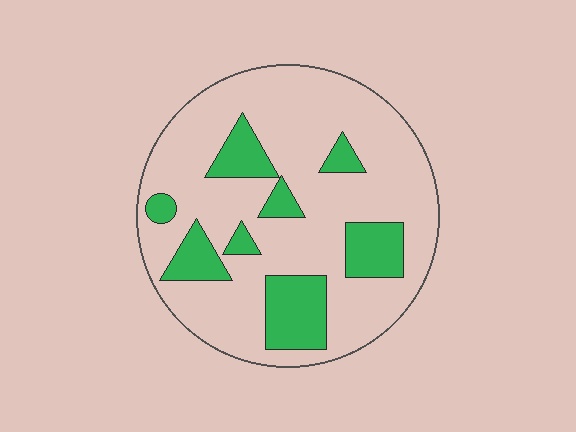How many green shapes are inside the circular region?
8.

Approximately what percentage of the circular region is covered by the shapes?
Approximately 25%.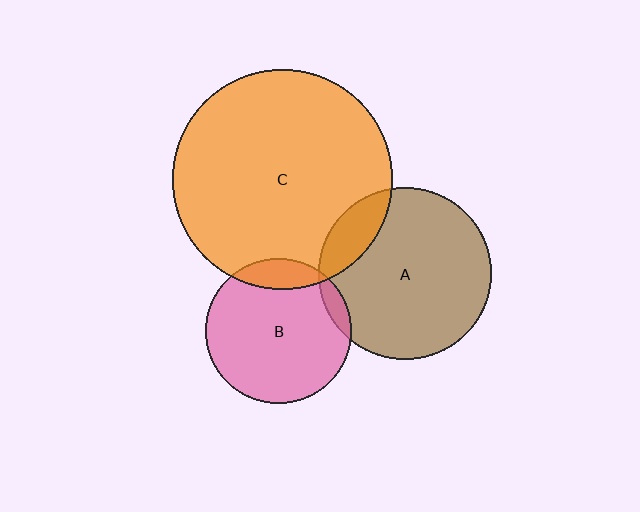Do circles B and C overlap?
Yes.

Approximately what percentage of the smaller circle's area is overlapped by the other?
Approximately 15%.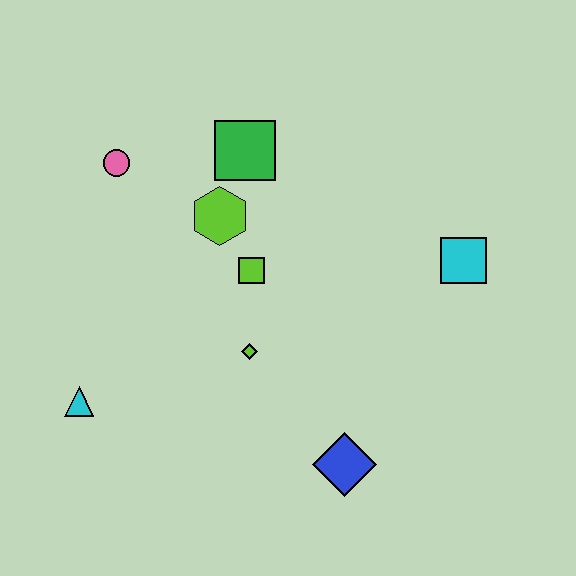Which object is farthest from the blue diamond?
The pink circle is farthest from the blue diamond.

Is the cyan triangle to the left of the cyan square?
Yes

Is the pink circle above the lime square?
Yes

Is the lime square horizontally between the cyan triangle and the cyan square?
Yes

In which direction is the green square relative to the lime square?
The green square is above the lime square.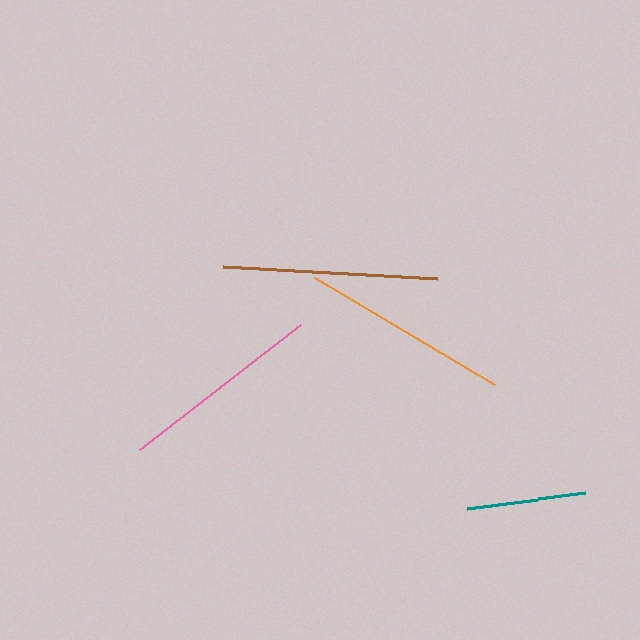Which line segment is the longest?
The brown line is the longest at approximately 214 pixels.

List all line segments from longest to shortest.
From longest to shortest: brown, orange, pink, teal.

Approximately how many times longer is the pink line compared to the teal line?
The pink line is approximately 1.7 times the length of the teal line.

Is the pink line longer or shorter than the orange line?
The orange line is longer than the pink line.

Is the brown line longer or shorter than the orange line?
The brown line is longer than the orange line.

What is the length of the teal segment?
The teal segment is approximately 119 pixels long.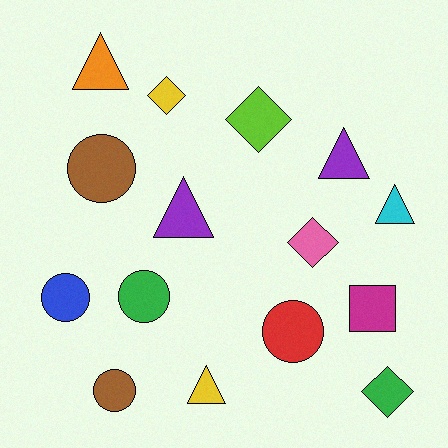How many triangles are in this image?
There are 5 triangles.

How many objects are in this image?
There are 15 objects.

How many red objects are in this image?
There is 1 red object.